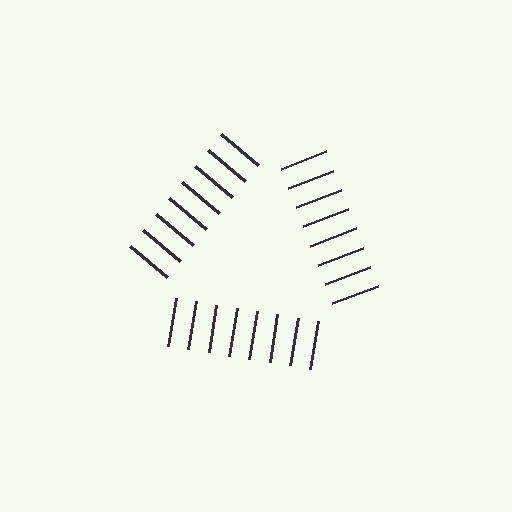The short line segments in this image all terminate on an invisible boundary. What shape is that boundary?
An illusory triangle — the line segments terminate on its edges but no continuous stroke is drawn.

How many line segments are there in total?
24 — 8 along each of the 3 edges.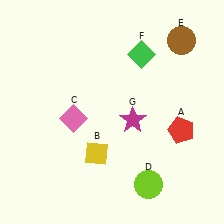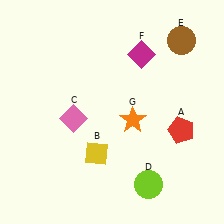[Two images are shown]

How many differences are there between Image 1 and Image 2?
There are 2 differences between the two images.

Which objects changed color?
F changed from green to magenta. G changed from magenta to orange.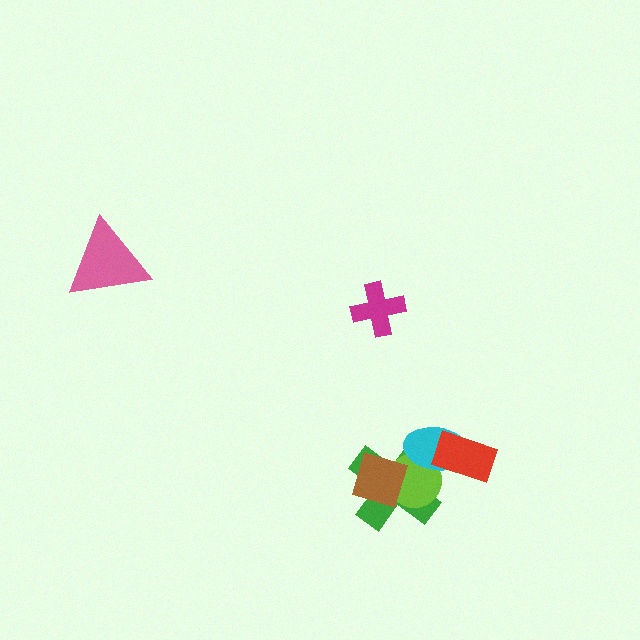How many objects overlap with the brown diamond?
2 objects overlap with the brown diamond.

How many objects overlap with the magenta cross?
0 objects overlap with the magenta cross.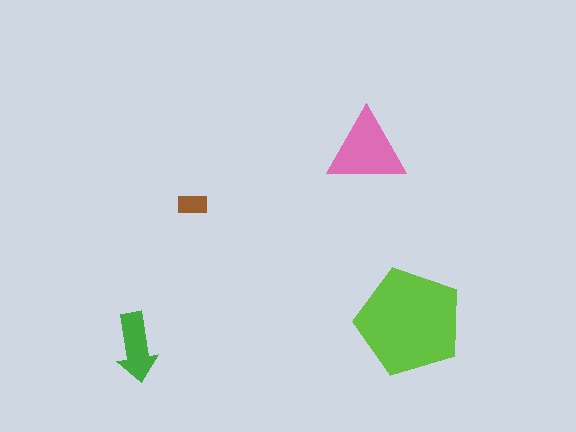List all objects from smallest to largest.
The brown rectangle, the green arrow, the pink triangle, the lime pentagon.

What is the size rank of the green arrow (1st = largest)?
3rd.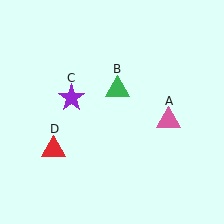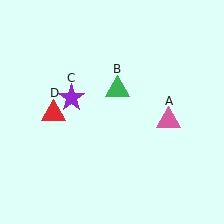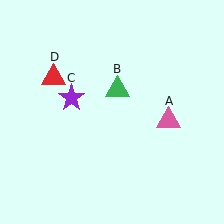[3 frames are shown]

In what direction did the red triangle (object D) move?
The red triangle (object D) moved up.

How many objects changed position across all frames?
1 object changed position: red triangle (object D).